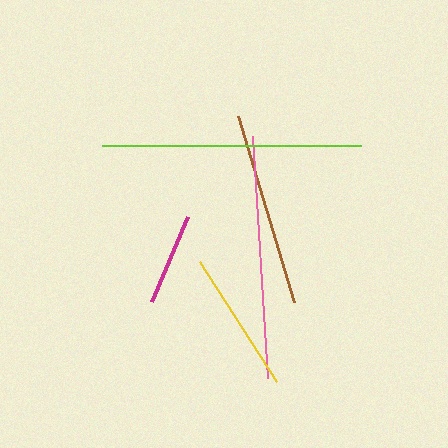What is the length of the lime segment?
The lime segment is approximately 259 pixels long.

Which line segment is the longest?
The lime line is the longest at approximately 259 pixels.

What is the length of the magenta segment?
The magenta segment is approximately 92 pixels long.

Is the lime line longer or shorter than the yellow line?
The lime line is longer than the yellow line.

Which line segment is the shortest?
The magenta line is the shortest at approximately 92 pixels.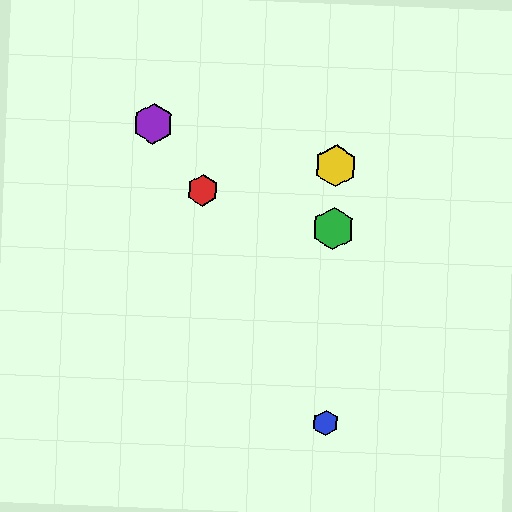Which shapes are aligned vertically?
The blue hexagon, the green hexagon, the yellow hexagon are aligned vertically.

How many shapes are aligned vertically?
3 shapes (the blue hexagon, the green hexagon, the yellow hexagon) are aligned vertically.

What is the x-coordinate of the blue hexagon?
The blue hexagon is at x≈325.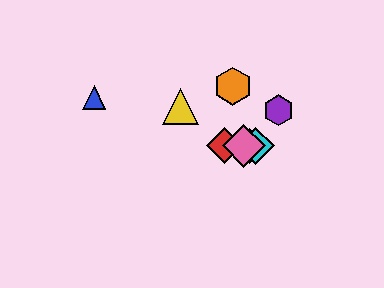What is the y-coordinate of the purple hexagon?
The purple hexagon is at y≈110.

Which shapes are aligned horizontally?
The red diamond, the green diamond, the cyan diamond, the pink diamond are aligned horizontally.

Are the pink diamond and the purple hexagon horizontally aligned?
No, the pink diamond is at y≈146 and the purple hexagon is at y≈110.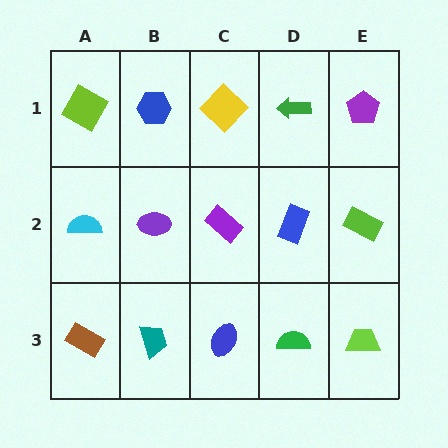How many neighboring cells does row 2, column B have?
4.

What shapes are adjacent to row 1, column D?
A blue rectangle (row 2, column D), a yellow diamond (row 1, column C), a purple pentagon (row 1, column E).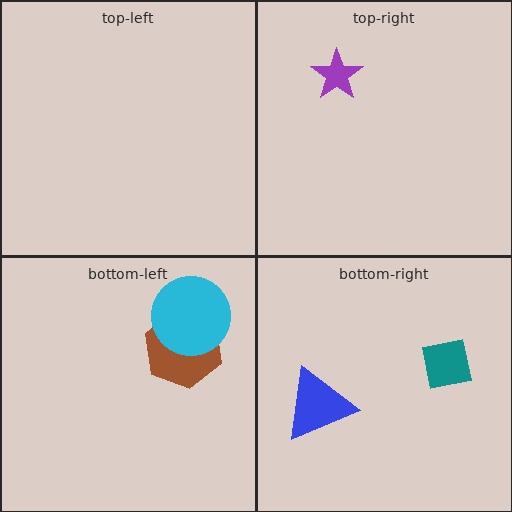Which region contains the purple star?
The top-right region.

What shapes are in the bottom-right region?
The teal square, the blue triangle.